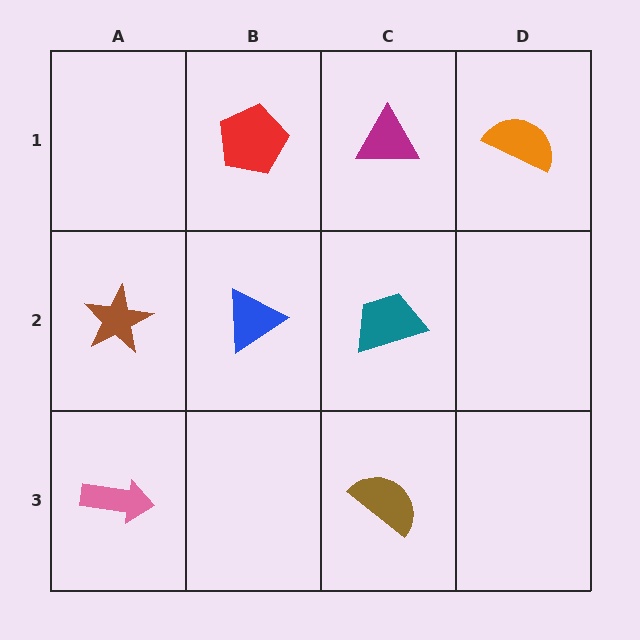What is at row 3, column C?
A brown semicircle.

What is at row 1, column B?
A red pentagon.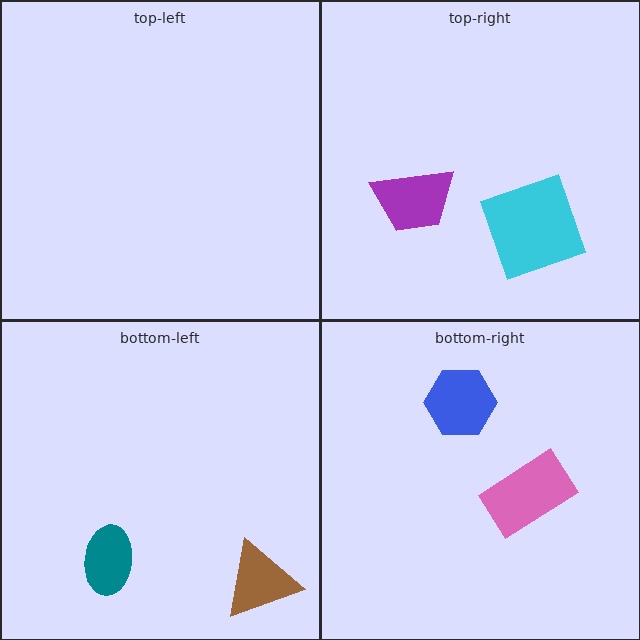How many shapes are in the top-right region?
2.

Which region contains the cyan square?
The top-right region.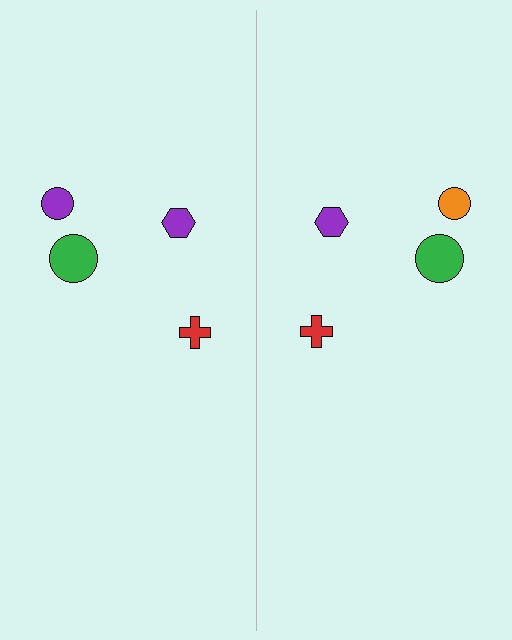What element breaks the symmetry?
The orange circle on the right side breaks the symmetry — its mirror counterpart is purple.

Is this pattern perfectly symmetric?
No, the pattern is not perfectly symmetric. The orange circle on the right side breaks the symmetry — its mirror counterpart is purple.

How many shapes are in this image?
There are 8 shapes in this image.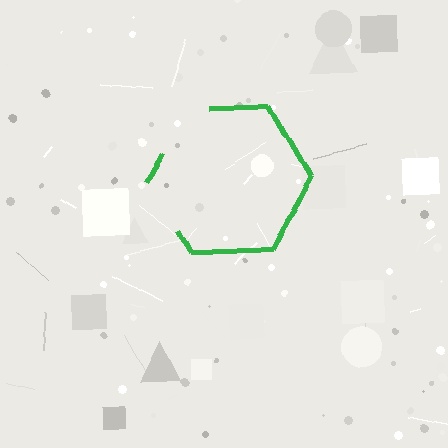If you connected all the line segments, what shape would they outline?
They would outline a hexagon.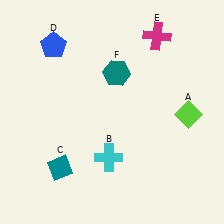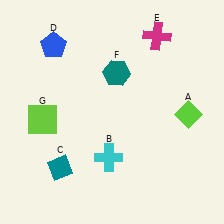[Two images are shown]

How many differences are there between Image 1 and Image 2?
There is 1 difference between the two images.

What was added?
A lime square (G) was added in Image 2.